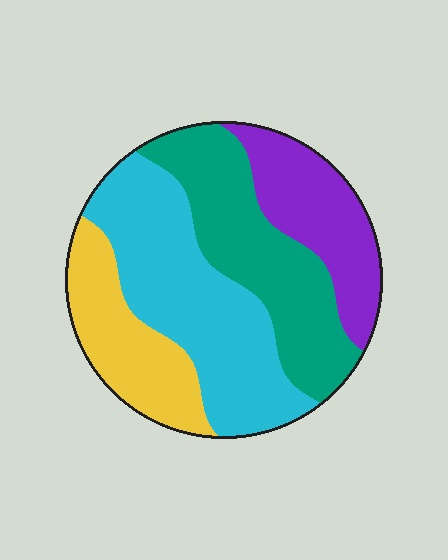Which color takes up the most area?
Cyan, at roughly 35%.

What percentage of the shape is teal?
Teal takes up between a quarter and a half of the shape.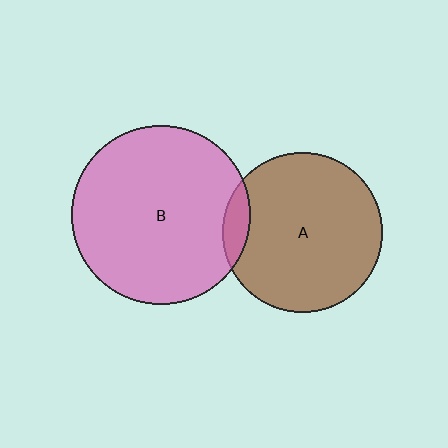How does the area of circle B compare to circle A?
Approximately 1.3 times.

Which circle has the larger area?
Circle B (pink).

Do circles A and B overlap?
Yes.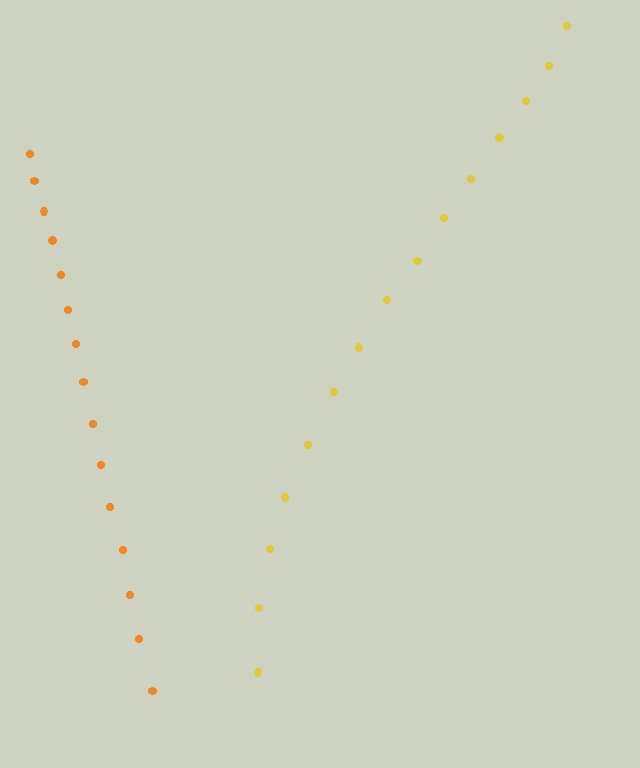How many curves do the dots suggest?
There are 2 distinct paths.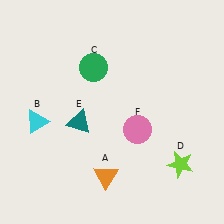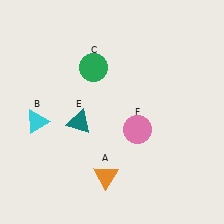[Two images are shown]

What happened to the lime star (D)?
The lime star (D) was removed in Image 2. It was in the bottom-right area of Image 1.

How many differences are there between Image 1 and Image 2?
There is 1 difference between the two images.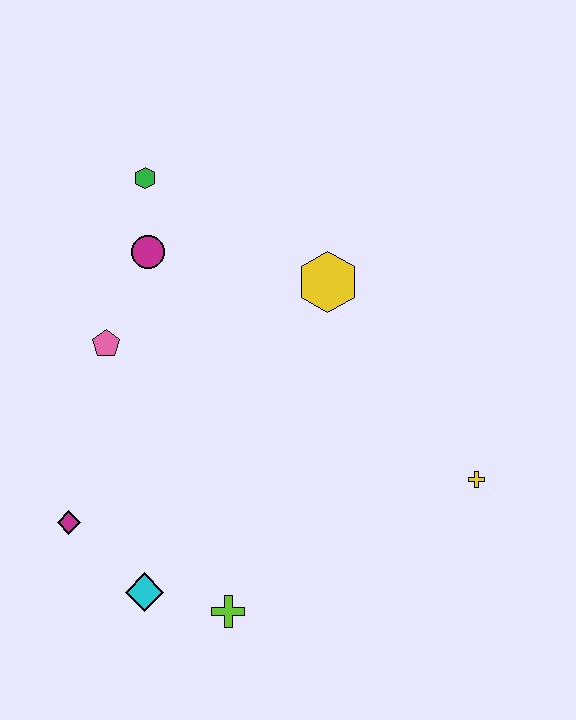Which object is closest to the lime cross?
The cyan diamond is closest to the lime cross.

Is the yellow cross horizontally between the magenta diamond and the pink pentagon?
No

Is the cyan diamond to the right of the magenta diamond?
Yes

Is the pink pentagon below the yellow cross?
No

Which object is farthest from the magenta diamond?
The yellow cross is farthest from the magenta diamond.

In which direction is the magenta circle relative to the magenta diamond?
The magenta circle is above the magenta diamond.